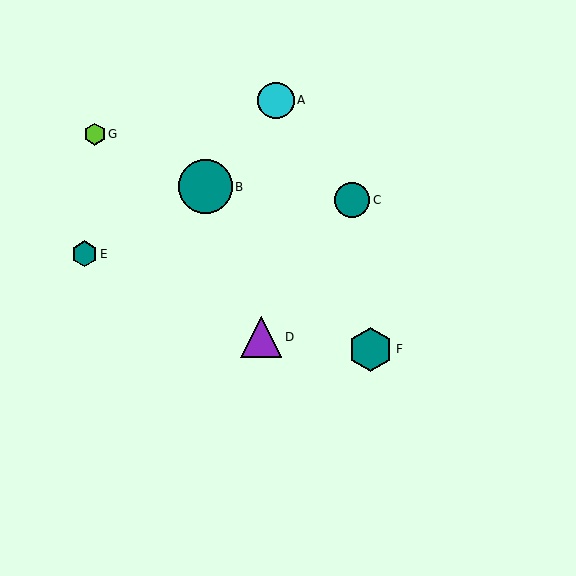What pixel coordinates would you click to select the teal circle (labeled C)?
Click at (352, 200) to select the teal circle C.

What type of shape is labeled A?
Shape A is a cyan circle.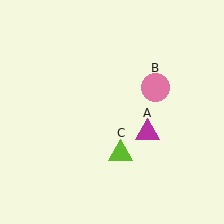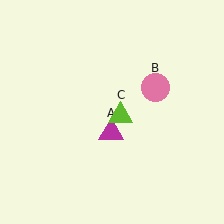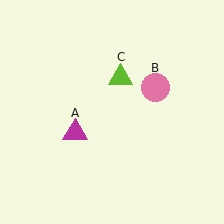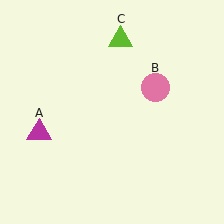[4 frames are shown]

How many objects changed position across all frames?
2 objects changed position: magenta triangle (object A), lime triangle (object C).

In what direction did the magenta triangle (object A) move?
The magenta triangle (object A) moved left.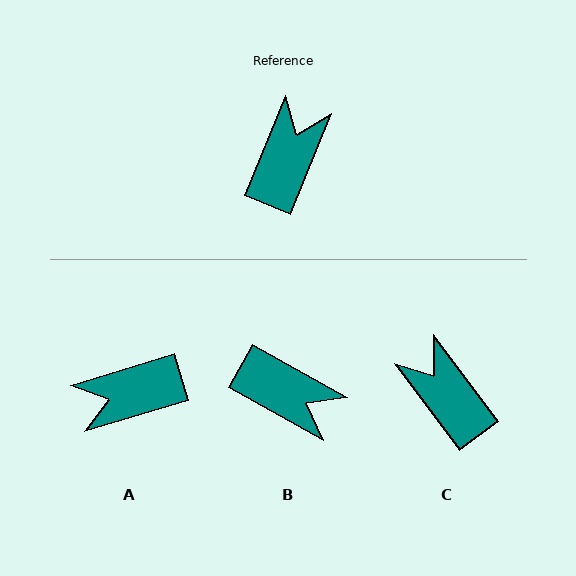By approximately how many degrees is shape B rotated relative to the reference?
Approximately 97 degrees clockwise.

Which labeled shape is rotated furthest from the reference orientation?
A, about 129 degrees away.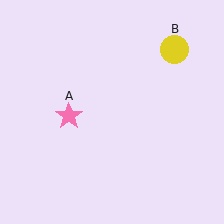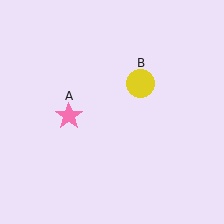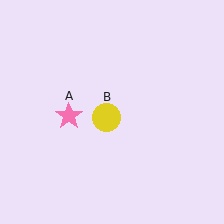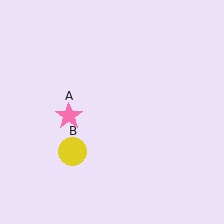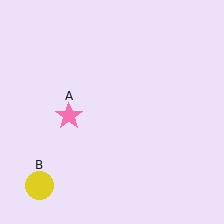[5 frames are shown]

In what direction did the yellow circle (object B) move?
The yellow circle (object B) moved down and to the left.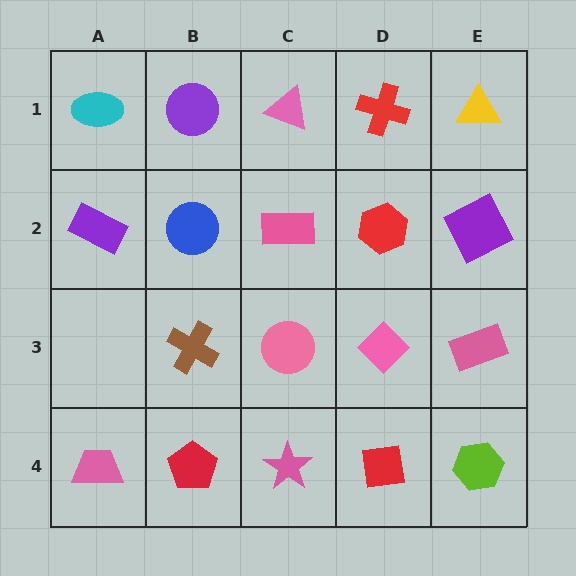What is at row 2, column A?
A purple rectangle.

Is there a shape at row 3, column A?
No, that cell is empty.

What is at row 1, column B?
A purple circle.